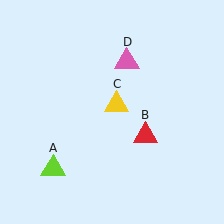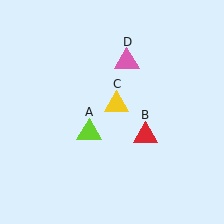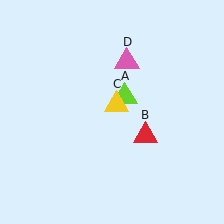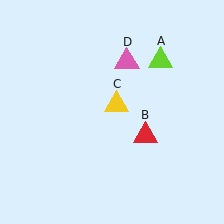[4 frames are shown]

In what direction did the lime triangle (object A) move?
The lime triangle (object A) moved up and to the right.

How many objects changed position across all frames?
1 object changed position: lime triangle (object A).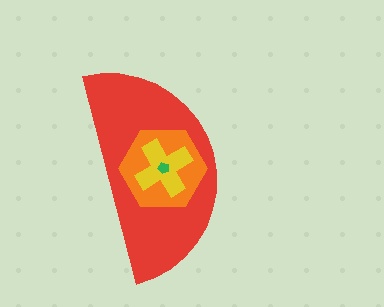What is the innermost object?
The green pentagon.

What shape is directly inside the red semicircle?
The orange hexagon.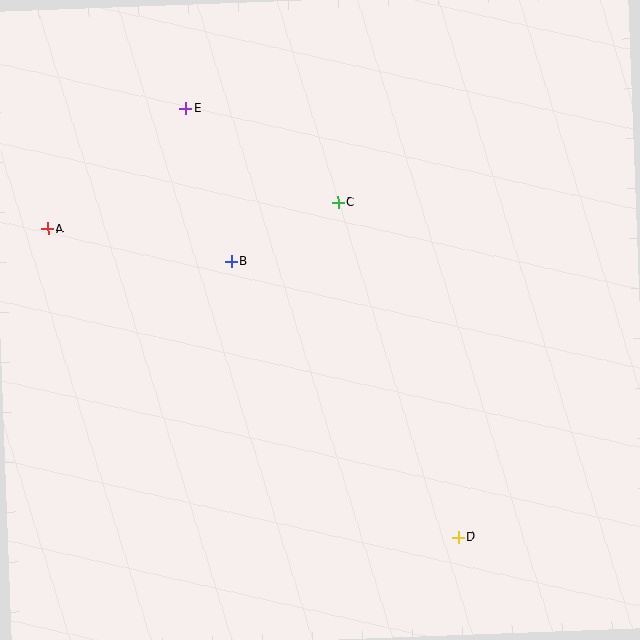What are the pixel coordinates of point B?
Point B is at (231, 262).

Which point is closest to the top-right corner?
Point C is closest to the top-right corner.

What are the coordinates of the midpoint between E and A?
The midpoint between E and A is at (117, 169).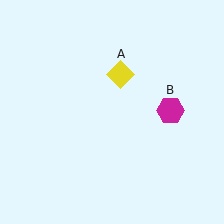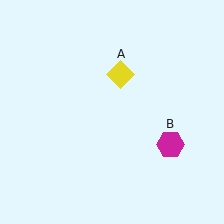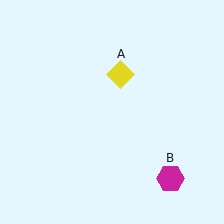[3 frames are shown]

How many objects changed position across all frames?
1 object changed position: magenta hexagon (object B).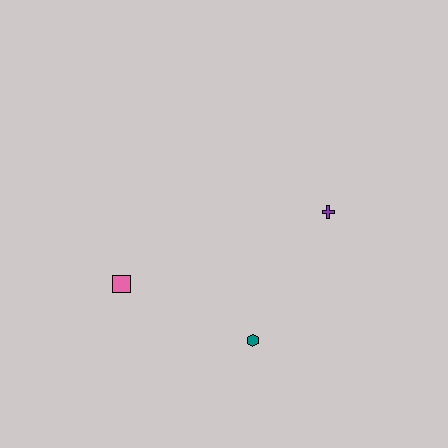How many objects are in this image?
There are 3 objects.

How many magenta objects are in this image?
There are no magenta objects.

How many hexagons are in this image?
There is 1 hexagon.